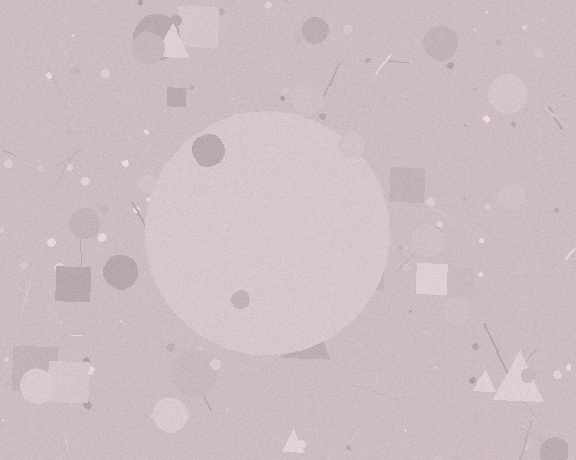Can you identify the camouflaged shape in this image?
The camouflaged shape is a circle.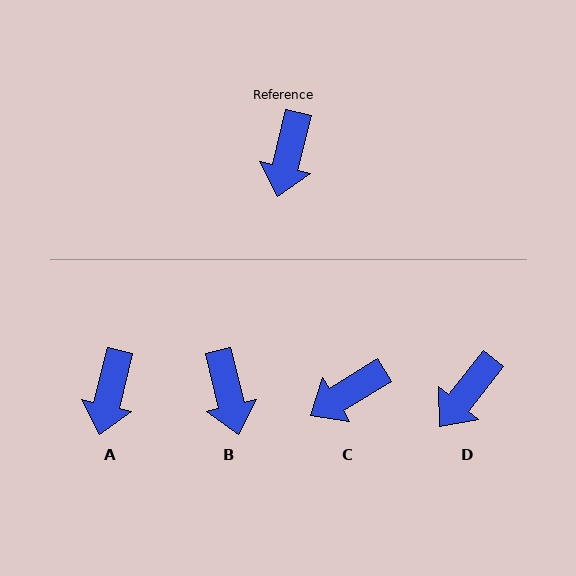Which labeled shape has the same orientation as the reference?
A.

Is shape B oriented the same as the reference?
No, it is off by about 28 degrees.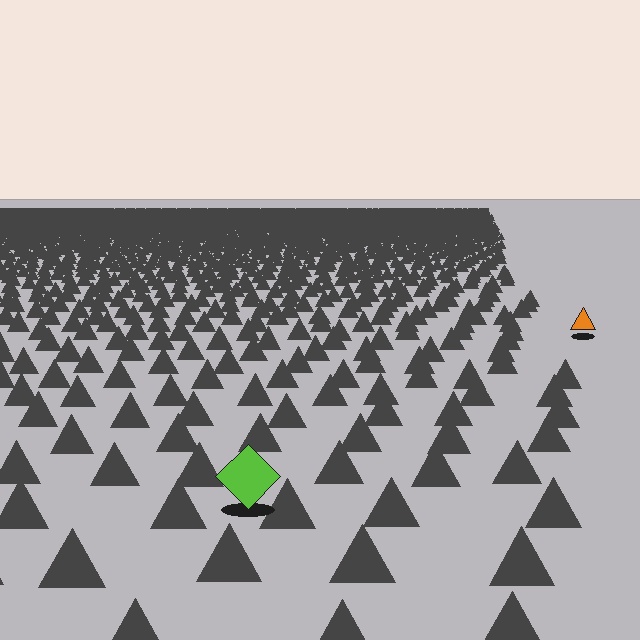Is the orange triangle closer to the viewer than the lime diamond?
No. The lime diamond is closer — you can tell from the texture gradient: the ground texture is coarser near it.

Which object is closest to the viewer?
The lime diamond is closest. The texture marks near it are larger and more spread out.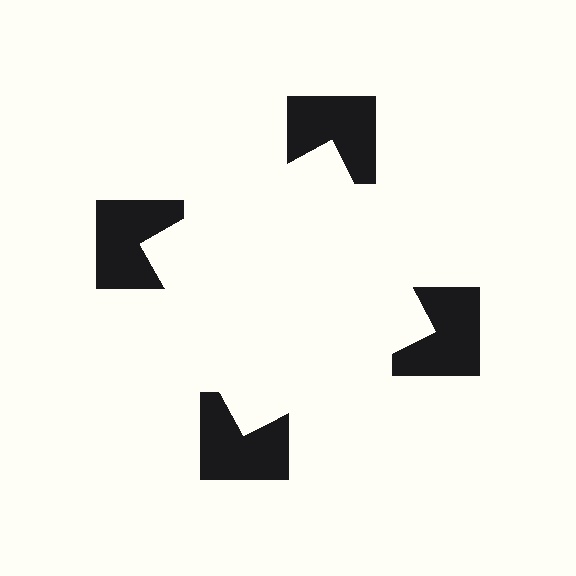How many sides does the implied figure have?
4 sides.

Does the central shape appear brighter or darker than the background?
It typically appears slightly brighter than the background, even though no actual brightness change is drawn.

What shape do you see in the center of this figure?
An illusory square — its edges are inferred from the aligned wedge cuts in the notched squares, not physically drawn.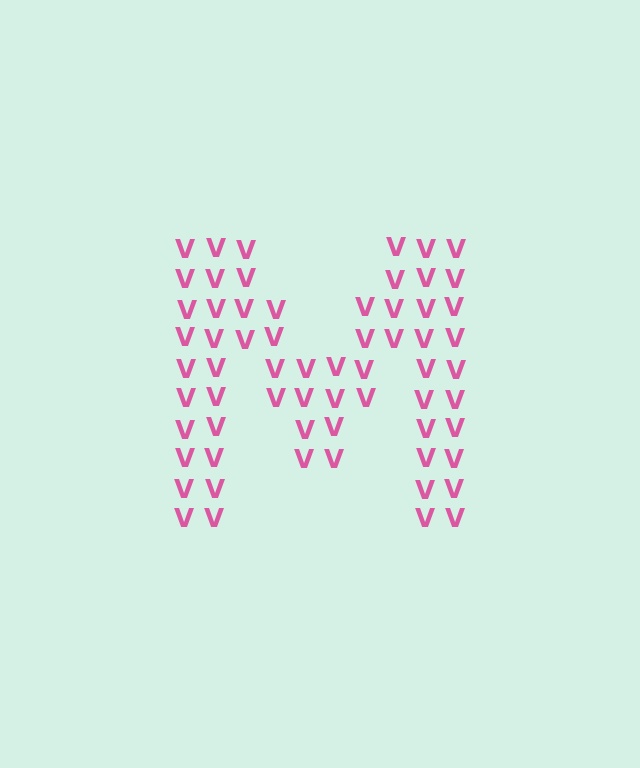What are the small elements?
The small elements are letter V's.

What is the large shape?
The large shape is the letter M.